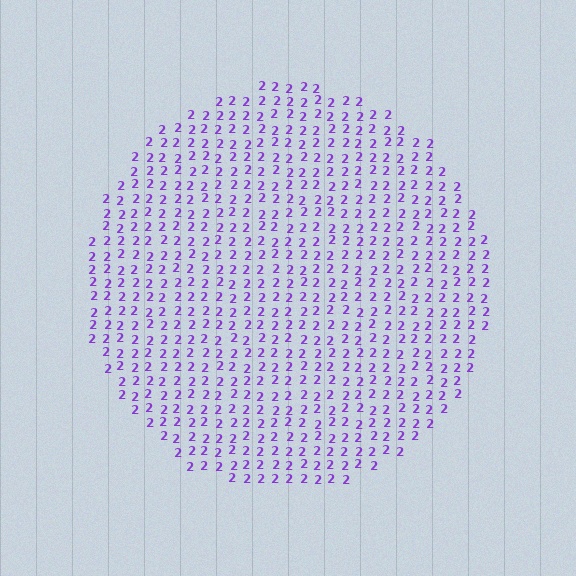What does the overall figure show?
The overall figure shows a circle.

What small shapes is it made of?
It is made of small digit 2's.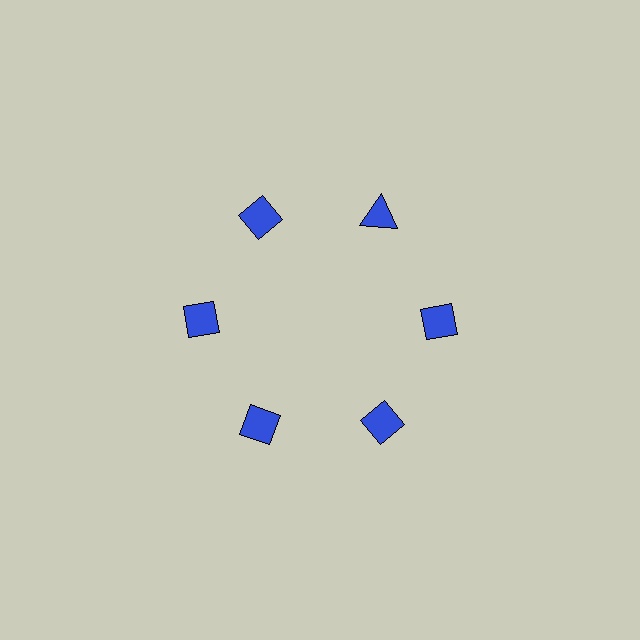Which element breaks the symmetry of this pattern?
The blue triangle at roughly the 1 o'clock position breaks the symmetry. All other shapes are blue diamonds.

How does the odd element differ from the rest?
It has a different shape: triangle instead of diamond.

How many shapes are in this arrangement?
There are 6 shapes arranged in a ring pattern.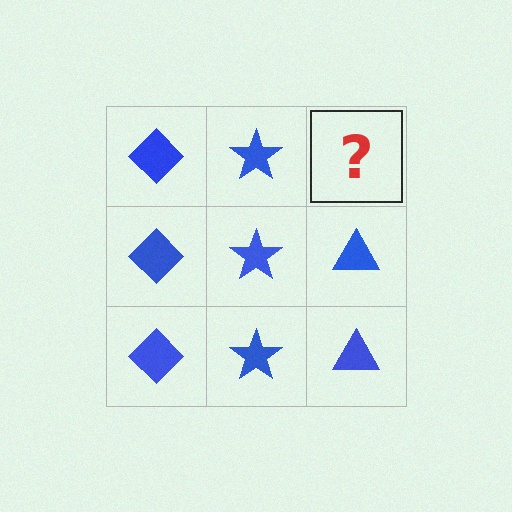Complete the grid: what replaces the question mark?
The question mark should be replaced with a blue triangle.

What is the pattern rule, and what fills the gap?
The rule is that each column has a consistent shape. The gap should be filled with a blue triangle.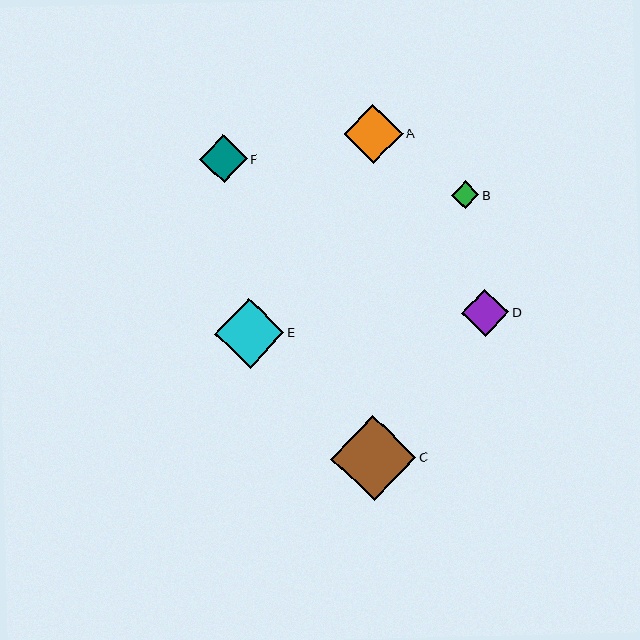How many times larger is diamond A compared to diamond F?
Diamond A is approximately 1.2 times the size of diamond F.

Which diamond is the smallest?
Diamond B is the smallest with a size of approximately 28 pixels.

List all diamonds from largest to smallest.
From largest to smallest: C, E, A, F, D, B.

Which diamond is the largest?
Diamond C is the largest with a size of approximately 85 pixels.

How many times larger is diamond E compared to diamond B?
Diamond E is approximately 2.5 times the size of diamond B.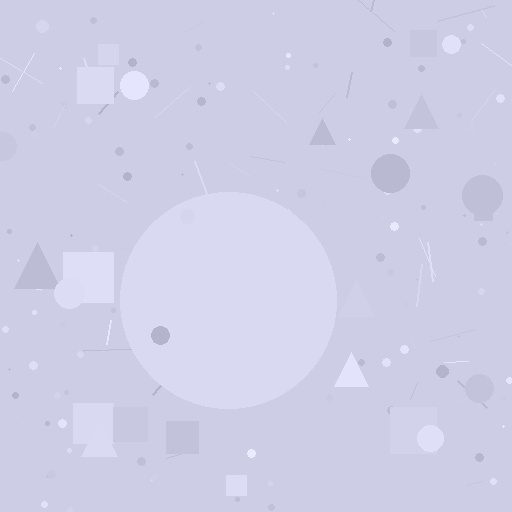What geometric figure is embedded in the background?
A circle is embedded in the background.